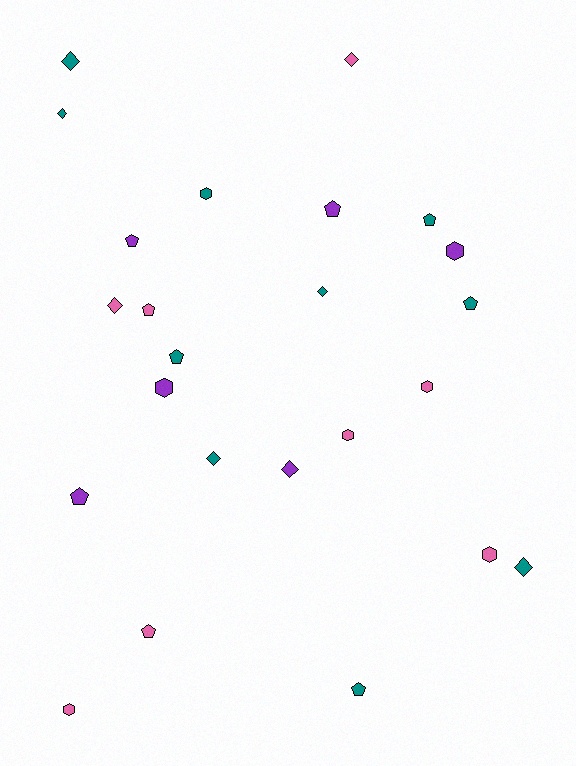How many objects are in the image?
There are 24 objects.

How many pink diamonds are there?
There are 2 pink diamonds.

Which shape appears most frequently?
Pentagon, with 9 objects.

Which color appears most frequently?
Teal, with 10 objects.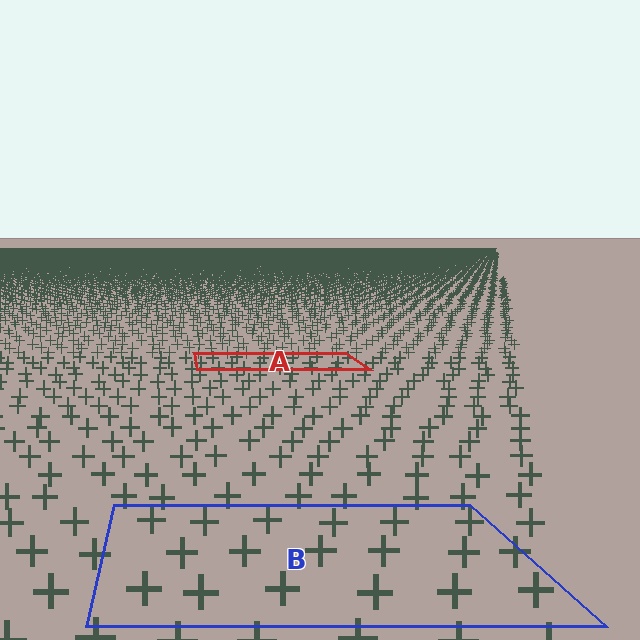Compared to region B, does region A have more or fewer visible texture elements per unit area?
Region A has more texture elements per unit area — they are packed more densely because it is farther away.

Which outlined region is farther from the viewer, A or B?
Region A is farther from the viewer — the texture elements inside it appear smaller and more densely packed.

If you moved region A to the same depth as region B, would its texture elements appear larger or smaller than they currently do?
They would appear larger. At a closer depth, the same texture elements are projected at a bigger on-screen size.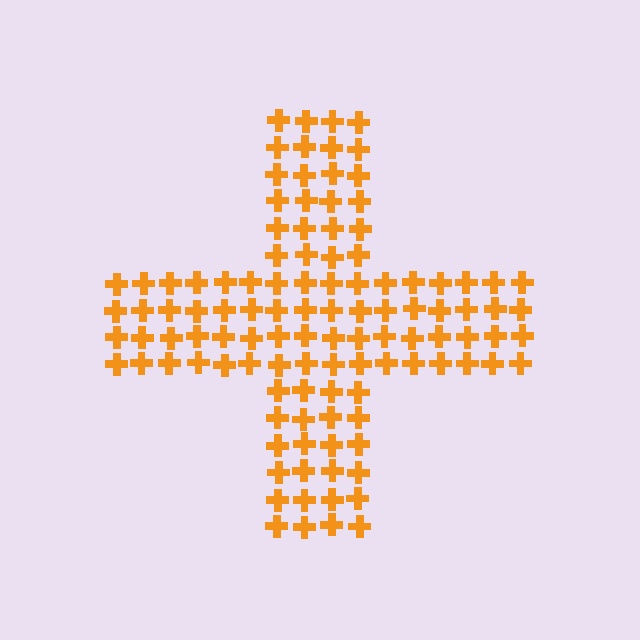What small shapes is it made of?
It is made of small crosses.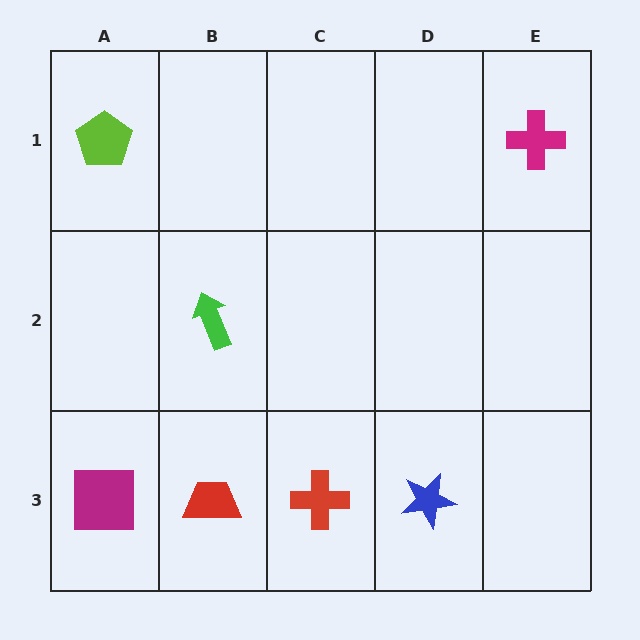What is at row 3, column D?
A blue star.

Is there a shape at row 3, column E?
No, that cell is empty.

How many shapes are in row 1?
2 shapes.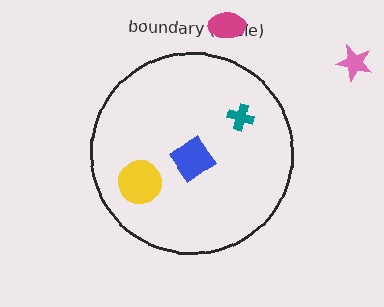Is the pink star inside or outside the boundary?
Outside.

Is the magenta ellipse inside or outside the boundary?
Outside.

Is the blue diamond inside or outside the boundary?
Inside.